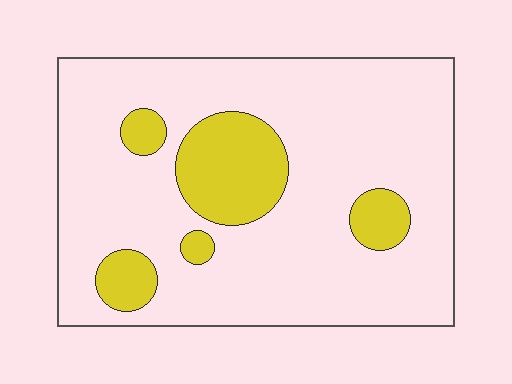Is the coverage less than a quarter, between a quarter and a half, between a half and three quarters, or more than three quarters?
Less than a quarter.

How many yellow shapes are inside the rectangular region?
5.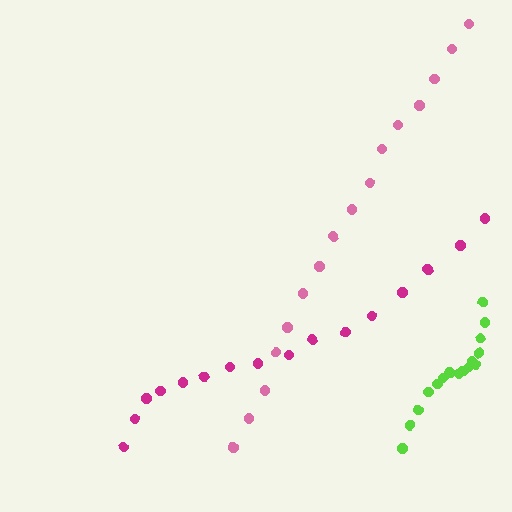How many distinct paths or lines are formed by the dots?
There are 3 distinct paths.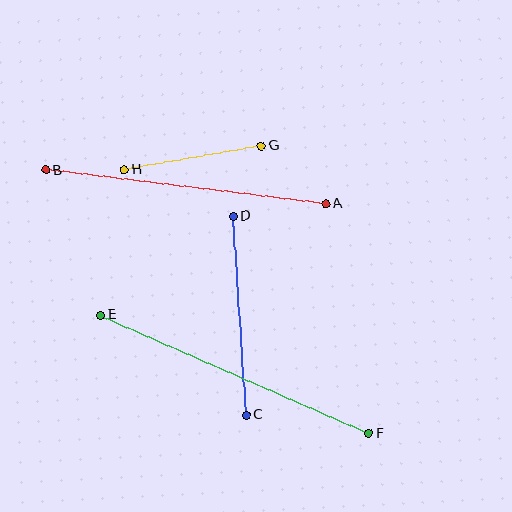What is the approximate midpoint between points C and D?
The midpoint is at approximately (240, 316) pixels.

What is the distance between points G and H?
The distance is approximately 139 pixels.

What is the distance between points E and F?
The distance is approximately 294 pixels.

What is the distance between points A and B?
The distance is approximately 282 pixels.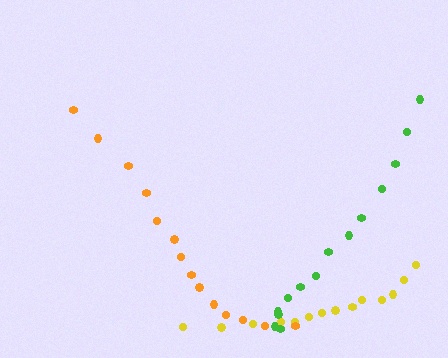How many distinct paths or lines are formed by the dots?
There are 3 distinct paths.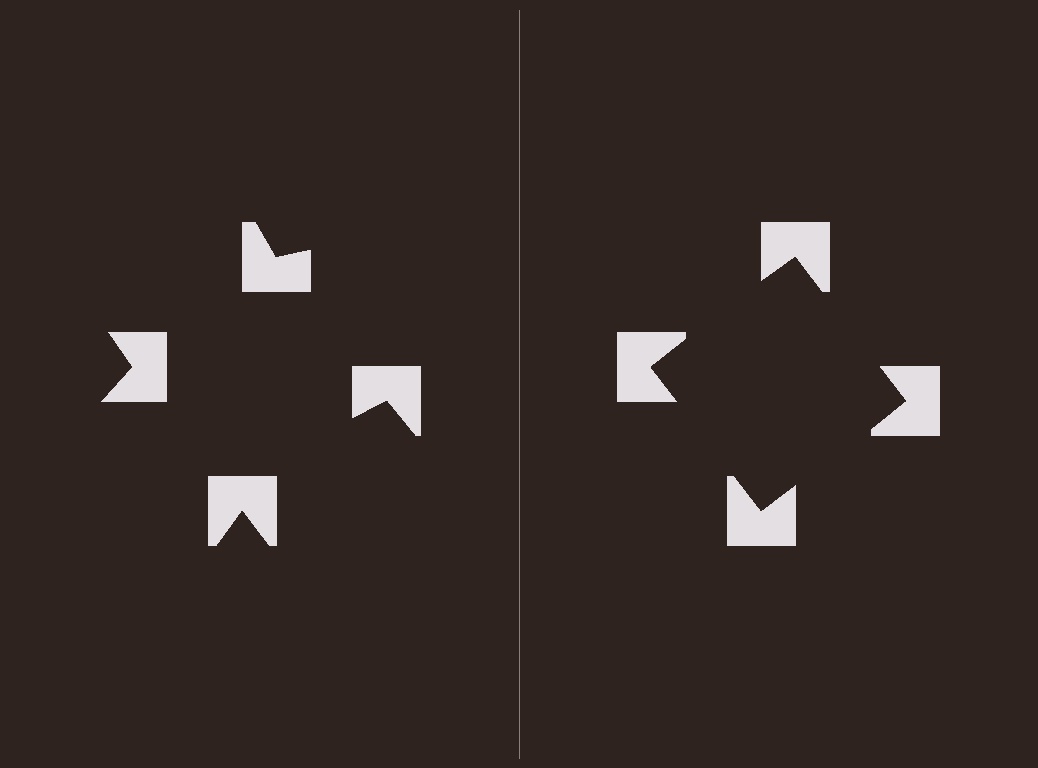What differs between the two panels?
The notched squares are positioned identically on both sides; only the wedge orientations differ. On the right they align to a square; on the left they are misaligned.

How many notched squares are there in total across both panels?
8 — 4 on each side.